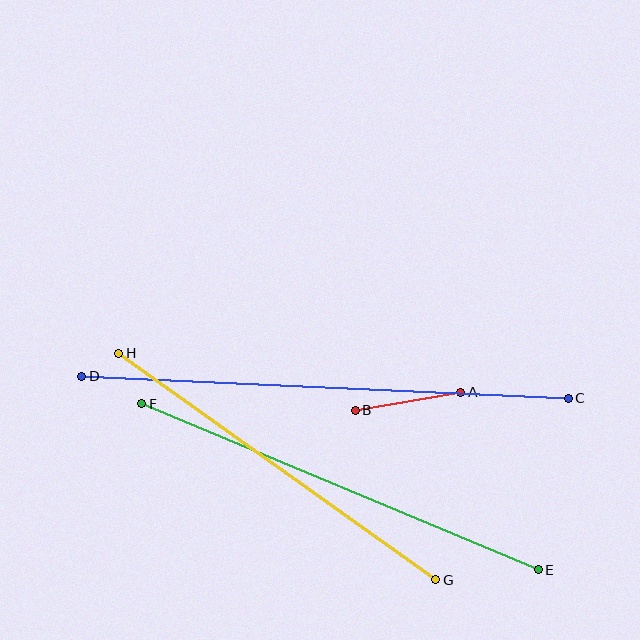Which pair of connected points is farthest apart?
Points C and D are farthest apart.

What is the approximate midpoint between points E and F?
The midpoint is at approximately (340, 487) pixels.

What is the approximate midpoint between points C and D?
The midpoint is at approximately (325, 387) pixels.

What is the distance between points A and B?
The distance is approximately 107 pixels.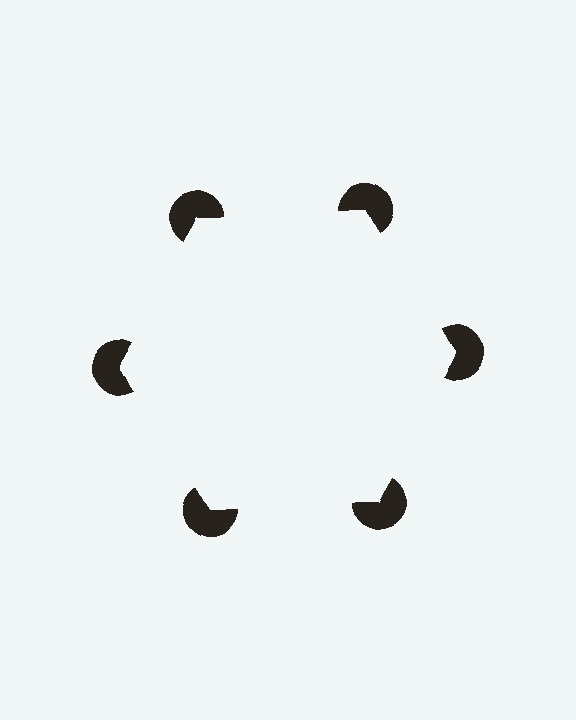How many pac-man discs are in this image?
There are 6 — one at each vertex of the illusory hexagon.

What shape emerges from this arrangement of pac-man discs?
An illusory hexagon — its edges are inferred from the aligned wedge cuts in the pac-man discs, not physically drawn.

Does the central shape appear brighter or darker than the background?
It typically appears slightly brighter than the background, even though no actual brightness change is drawn.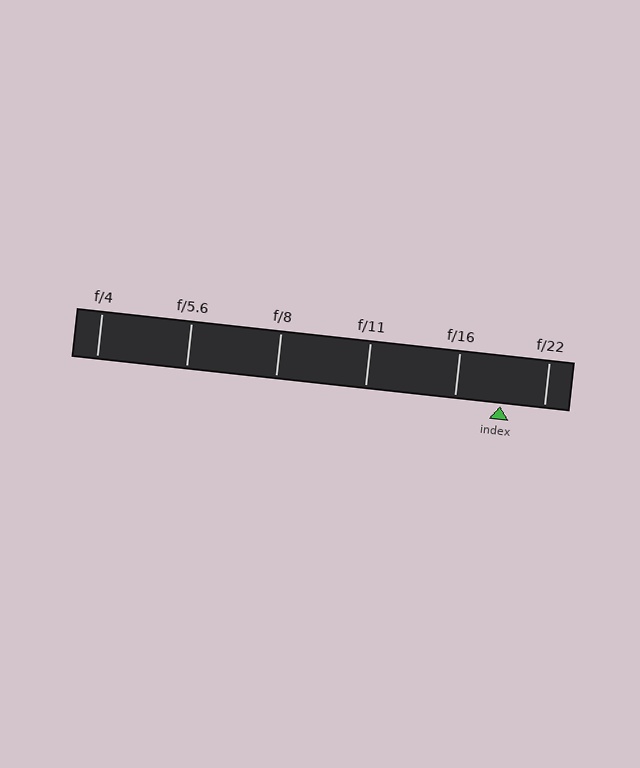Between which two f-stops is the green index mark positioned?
The index mark is between f/16 and f/22.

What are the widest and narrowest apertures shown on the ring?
The widest aperture shown is f/4 and the narrowest is f/22.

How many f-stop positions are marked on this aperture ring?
There are 6 f-stop positions marked.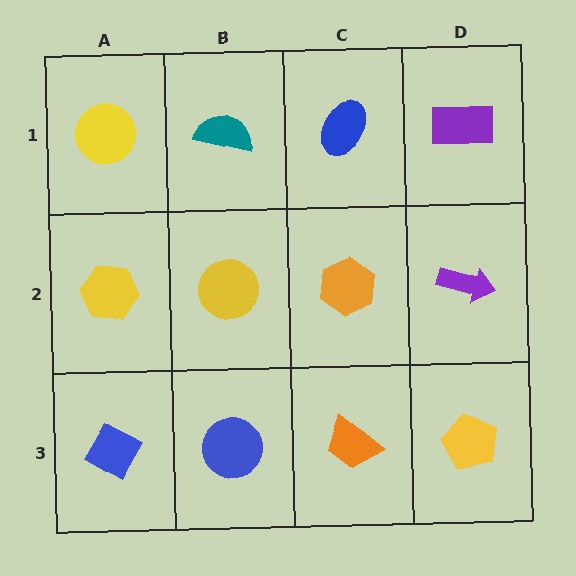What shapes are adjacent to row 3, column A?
A yellow hexagon (row 2, column A), a blue circle (row 3, column B).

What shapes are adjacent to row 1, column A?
A yellow hexagon (row 2, column A), a teal semicircle (row 1, column B).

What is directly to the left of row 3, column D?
An orange trapezoid.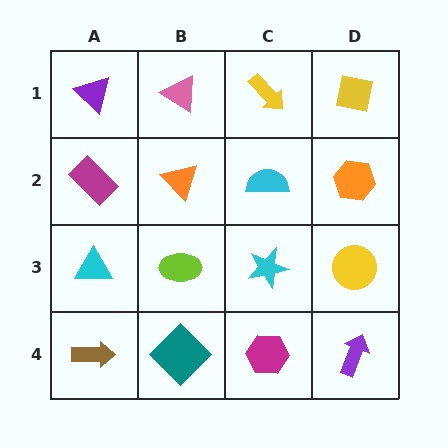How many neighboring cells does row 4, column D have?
2.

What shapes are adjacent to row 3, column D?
An orange hexagon (row 2, column D), a purple arrow (row 4, column D), a cyan star (row 3, column C).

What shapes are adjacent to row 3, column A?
A magenta rectangle (row 2, column A), a brown arrow (row 4, column A), a lime ellipse (row 3, column B).